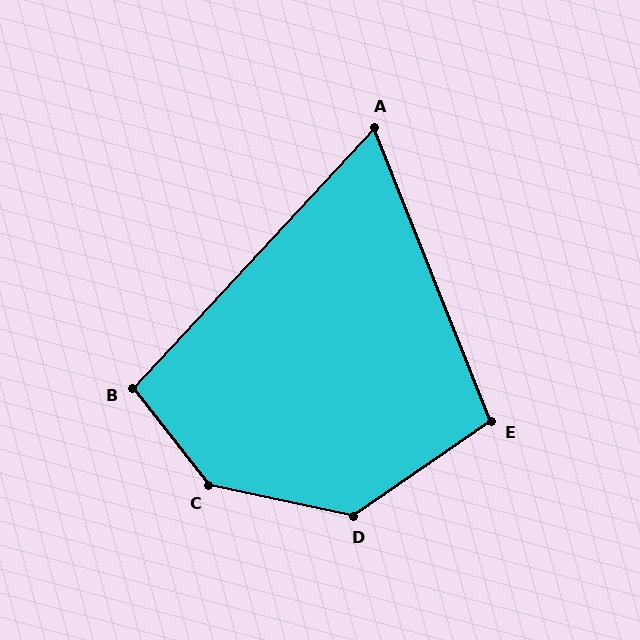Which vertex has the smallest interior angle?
A, at approximately 65 degrees.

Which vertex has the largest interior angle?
C, at approximately 140 degrees.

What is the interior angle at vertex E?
Approximately 103 degrees (obtuse).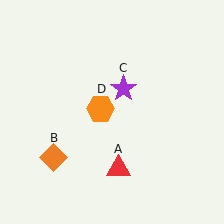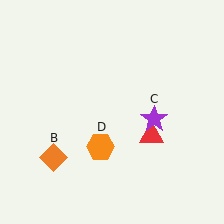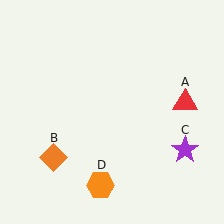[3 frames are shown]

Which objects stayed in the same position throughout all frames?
Orange diamond (object B) remained stationary.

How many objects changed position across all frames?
3 objects changed position: red triangle (object A), purple star (object C), orange hexagon (object D).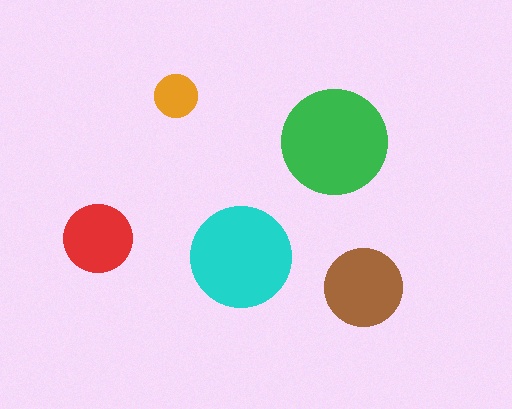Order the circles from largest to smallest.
the green one, the cyan one, the brown one, the red one, the orange one.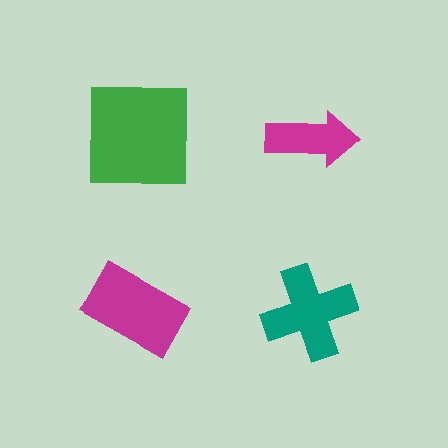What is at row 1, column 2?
A magenta arrow.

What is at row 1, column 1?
A green square.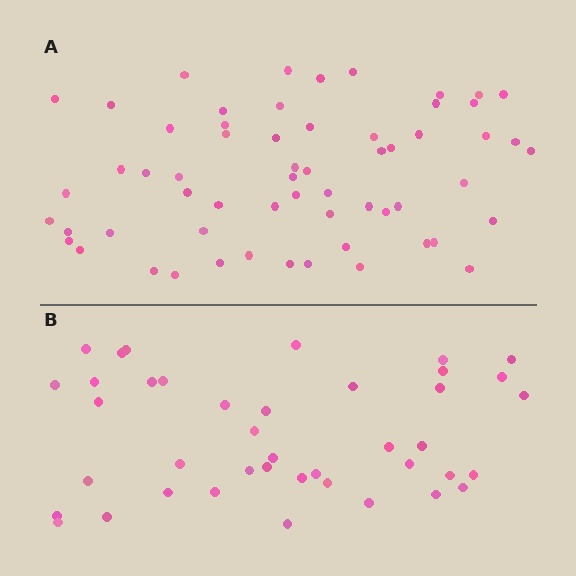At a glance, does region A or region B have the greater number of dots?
Region A (the top region) has more dots.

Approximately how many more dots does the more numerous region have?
Region A has approximately 20 more dots than region B.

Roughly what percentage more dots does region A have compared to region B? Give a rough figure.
About 45% more.